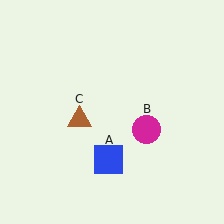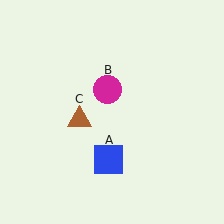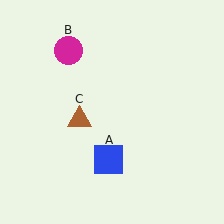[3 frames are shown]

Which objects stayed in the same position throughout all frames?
Blue square (object A) and brown triangle (object C) remained stationary.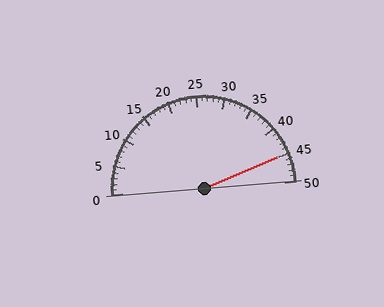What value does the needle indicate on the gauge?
The needle indicates approximately 45.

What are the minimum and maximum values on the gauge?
The gauge ranges from 0 to 50.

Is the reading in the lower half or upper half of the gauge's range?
The reading is in the upper half of the range (0 to 50).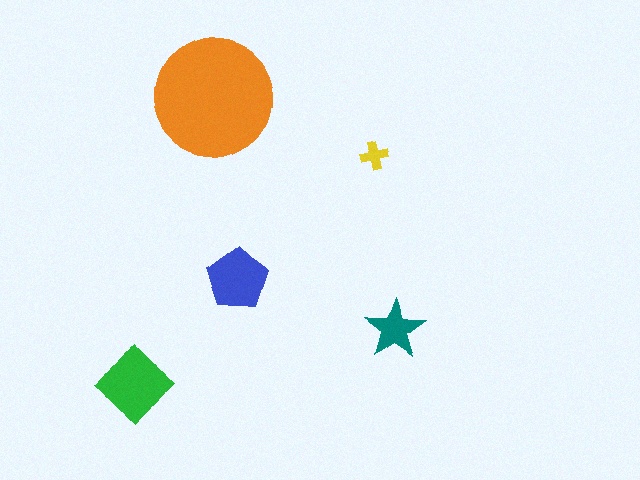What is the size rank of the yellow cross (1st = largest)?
5th.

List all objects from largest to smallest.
The orange circle, the green diamond, the blue pentagon, the teal star, the yellow cross.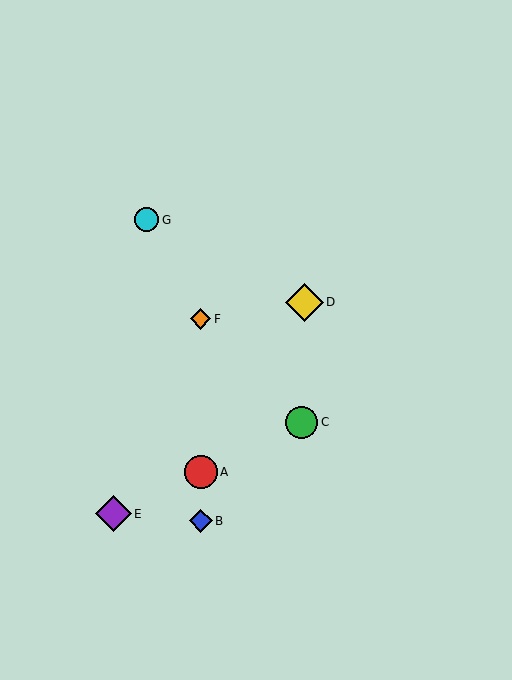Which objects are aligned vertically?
Objects A, B, F are aligned vertically.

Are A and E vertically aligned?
No, A is at x≈201 and E is at x≈114.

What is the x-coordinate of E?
Object E is at x≈114.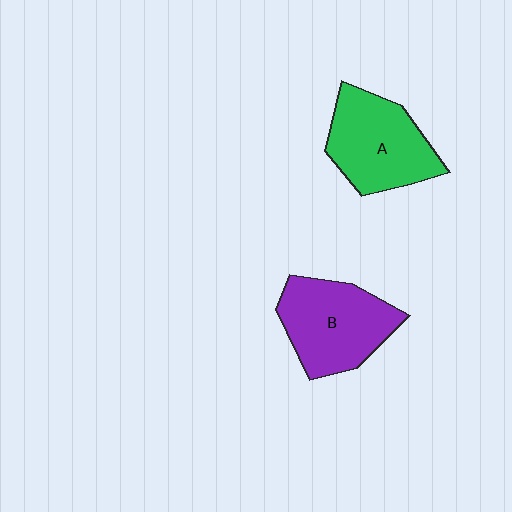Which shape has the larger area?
Shape B (purple).